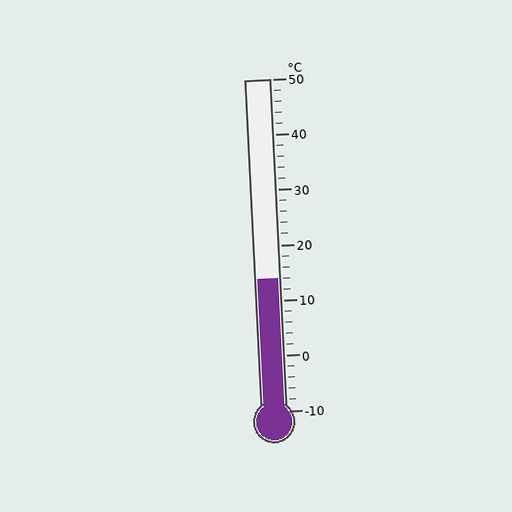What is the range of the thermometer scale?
The thermometer scale ranges from -10°C to 50°C.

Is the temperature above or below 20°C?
The temperature is below 20°C.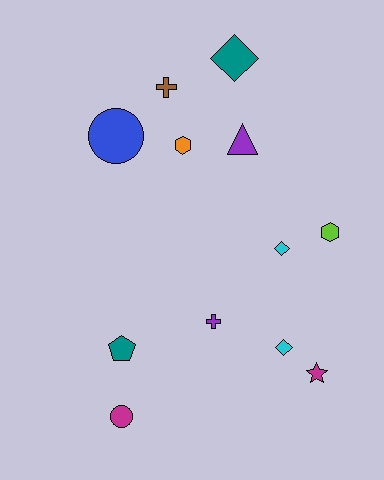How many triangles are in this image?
There is 1 triangle.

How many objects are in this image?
There are 12 objects.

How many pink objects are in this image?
There are no pink objects.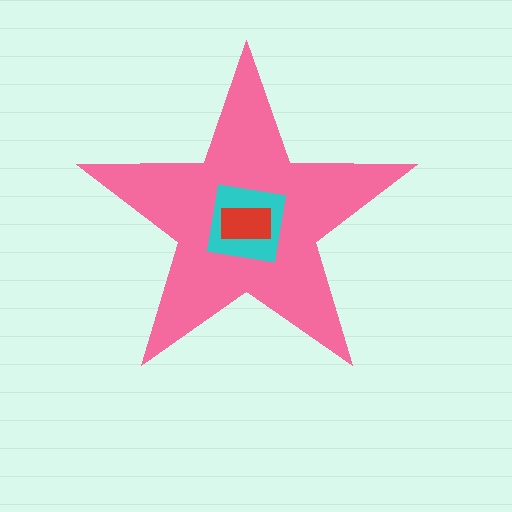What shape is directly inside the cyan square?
The red rectangle.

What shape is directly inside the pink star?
The cyan square.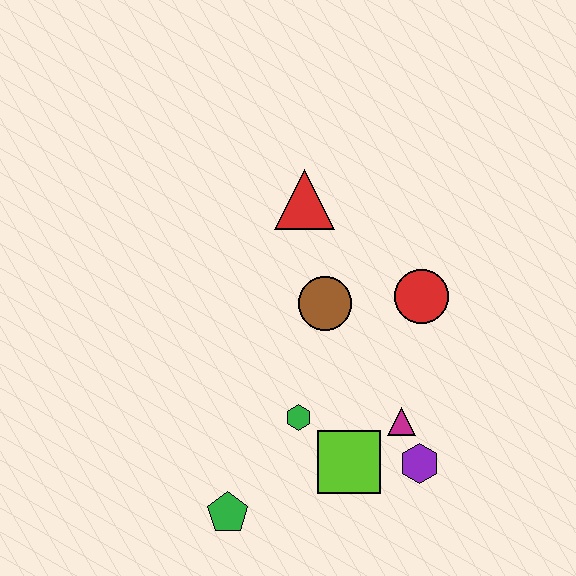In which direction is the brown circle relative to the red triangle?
The brown circle is below the red triangle.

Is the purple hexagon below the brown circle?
Yes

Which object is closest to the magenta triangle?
The purple hexagon is closest to the magenta triangle.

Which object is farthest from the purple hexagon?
The red triangle is farthest from the purple hexagon.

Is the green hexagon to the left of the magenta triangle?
Yes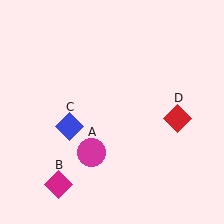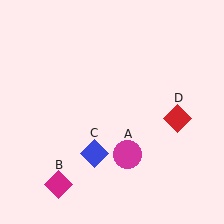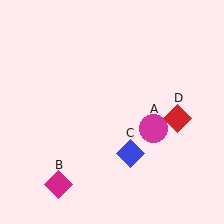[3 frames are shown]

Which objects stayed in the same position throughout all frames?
Magenta diamond (object B) and red diamond (object D) remained stationary.